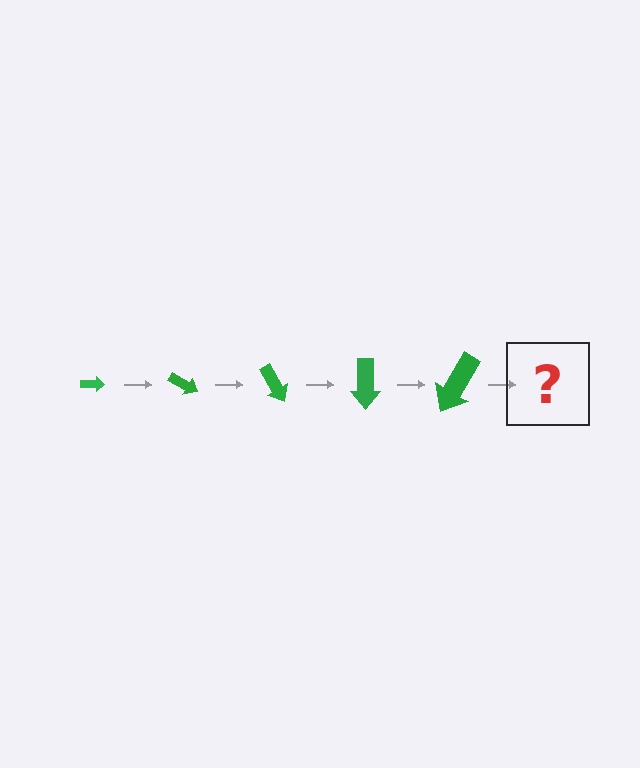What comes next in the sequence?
The next element should be an arrow, larger than the previous one and rotated 150 degrees from the start.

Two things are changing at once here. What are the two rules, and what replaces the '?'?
The two rules are that the arrow grows larger each step and it rotates 30 degrees each step. The '?' should be an arrow, larger than the previous one and rotated 150 degrees from the start.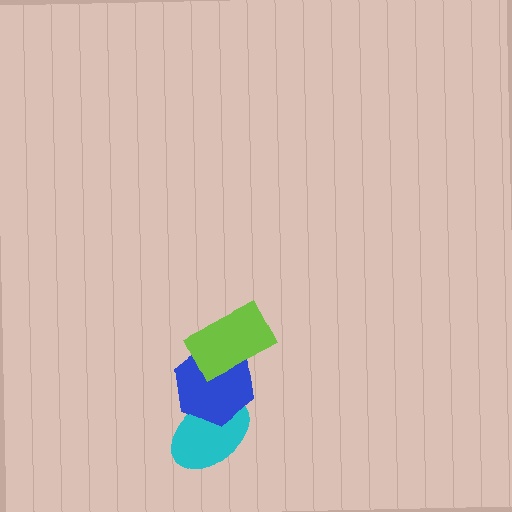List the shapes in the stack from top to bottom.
From top to bottom: the lime rectangle, the blue hexagon, the cyan ellipse.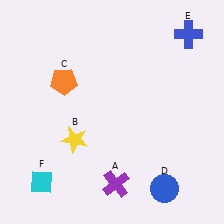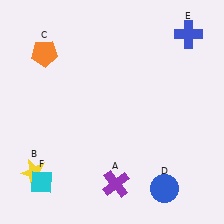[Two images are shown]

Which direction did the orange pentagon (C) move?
The orange pentagon (C) moved up.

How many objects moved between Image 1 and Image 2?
2 objects moved between the two images.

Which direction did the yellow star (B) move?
The yellow star (B) moved left.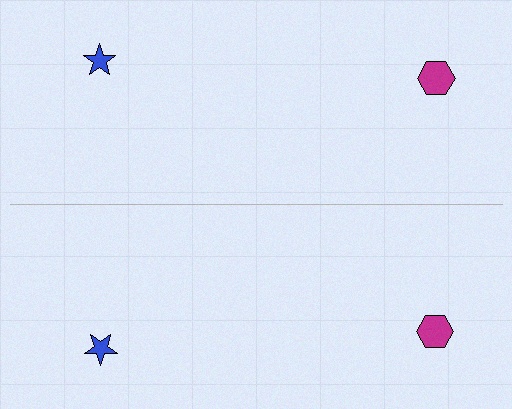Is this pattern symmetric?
Yes, this pattern has bilateral (reflection) symmetry.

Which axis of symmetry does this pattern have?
The pattern has a horizontal axis of symmetry running through the center of the image.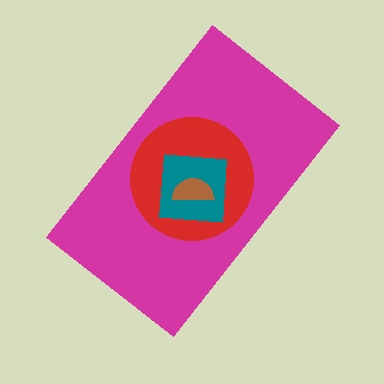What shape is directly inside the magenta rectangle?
The red circle.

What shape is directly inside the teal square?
The brown semicircle.